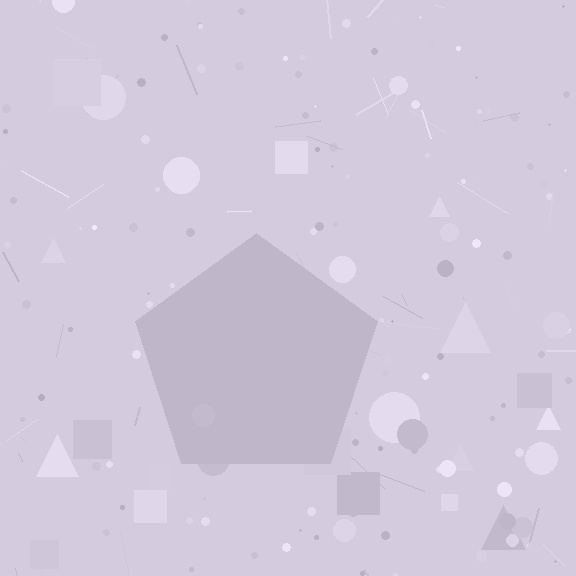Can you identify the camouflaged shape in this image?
The camouflaged shape is a pentagon.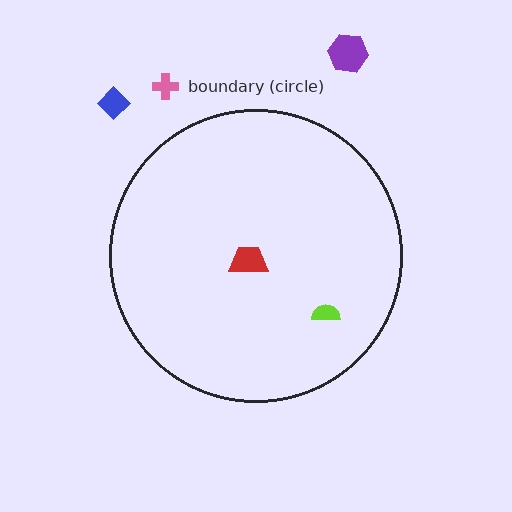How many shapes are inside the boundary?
2 inside, 3 outside.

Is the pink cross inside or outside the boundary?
Outside.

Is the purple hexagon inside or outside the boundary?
Outside.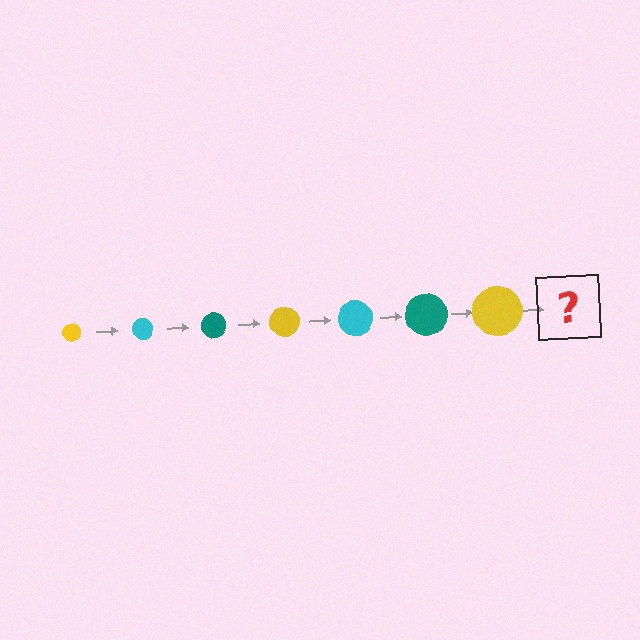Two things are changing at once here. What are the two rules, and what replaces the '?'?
The two rules are that the circle grows larger each step and the color cycles through yellow, cyan, and teal. The '?' should be a cyan circle, larger than the previous one.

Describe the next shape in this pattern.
It should be a cyan circle, larger than the previous one.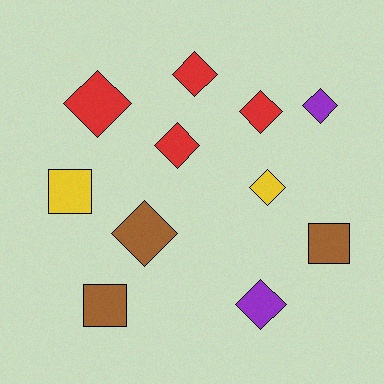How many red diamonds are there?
There are 4 red diamonds.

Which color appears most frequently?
Red, with 4 objects.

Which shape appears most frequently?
Diamond, with 8 objects.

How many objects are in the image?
There are 11 objects.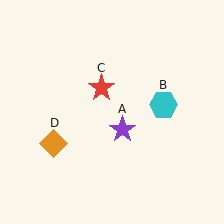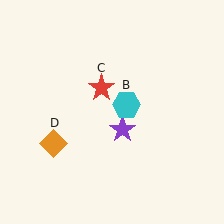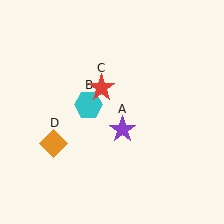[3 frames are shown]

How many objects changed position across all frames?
1 object changed position: cyan hexagon (object B).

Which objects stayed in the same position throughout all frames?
Purple star (object A) and red star (object C) and orange diamond (object D) remained stationary.